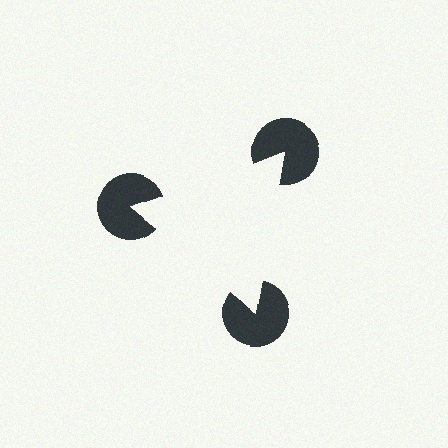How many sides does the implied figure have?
3 sides.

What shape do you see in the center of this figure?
An illusory triangle — its edges are inferred from the aligned wedge cuts in the pac-man discs, not physically drawn.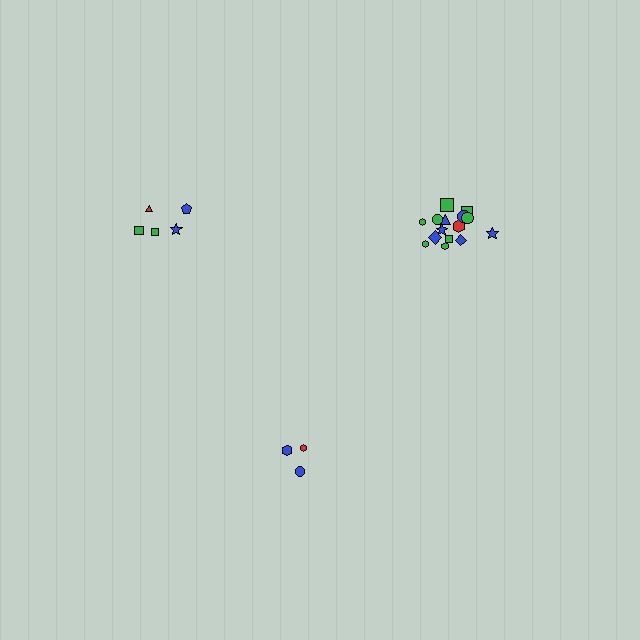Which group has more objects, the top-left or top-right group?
The top-right group.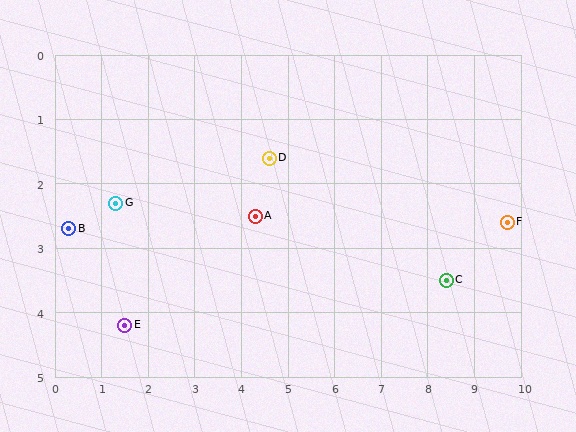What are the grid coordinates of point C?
Point C is at approximately (8.4, 3.5).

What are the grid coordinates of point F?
Point F is at approximately (9.7, 2.6).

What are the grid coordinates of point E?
Point E is at approximately (1.5, 4.2).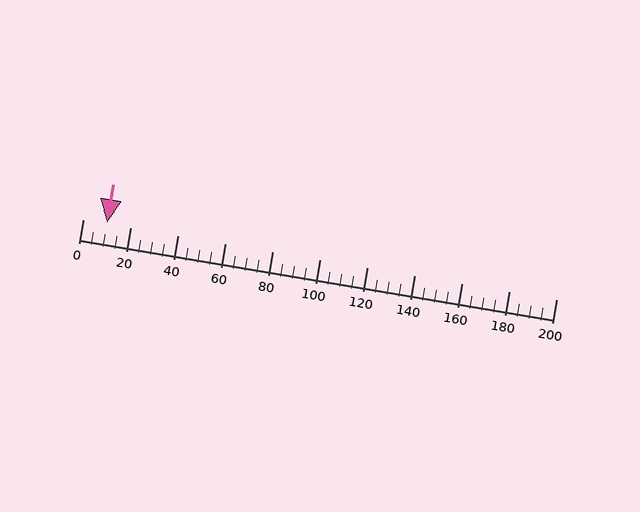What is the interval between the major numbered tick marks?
The major tick marks are spaced 20 units apart.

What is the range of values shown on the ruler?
The ruler shows values from 0 to 200.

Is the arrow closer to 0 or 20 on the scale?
The arrow is closer to 20.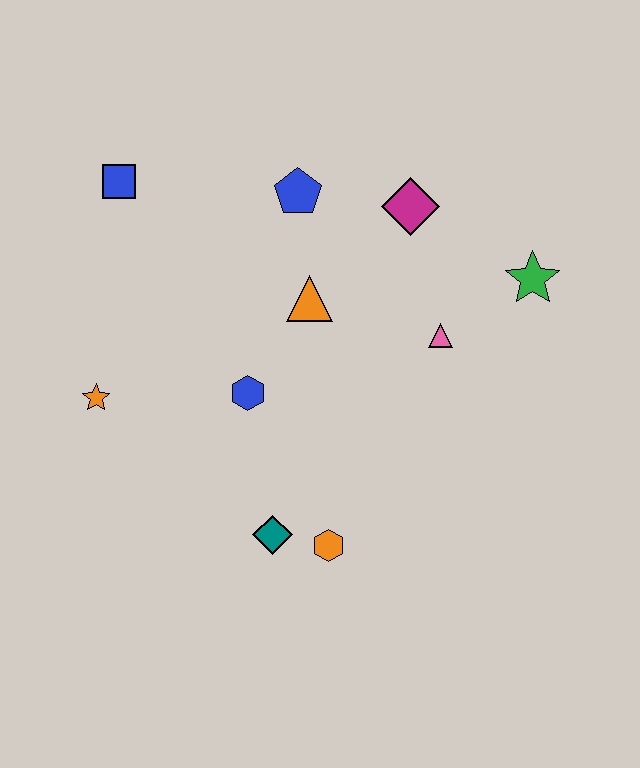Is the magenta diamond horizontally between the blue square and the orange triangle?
No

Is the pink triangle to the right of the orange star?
Yes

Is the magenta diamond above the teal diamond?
Yes